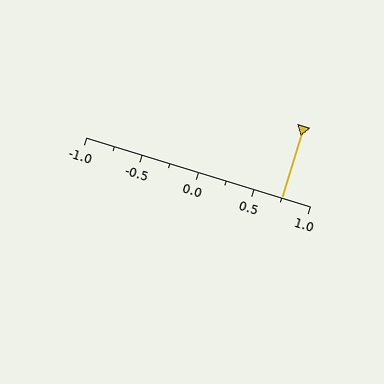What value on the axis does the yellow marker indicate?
The marker indicates approximately 0.75.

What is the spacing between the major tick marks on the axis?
The major ticks are spaced 0.5 apart.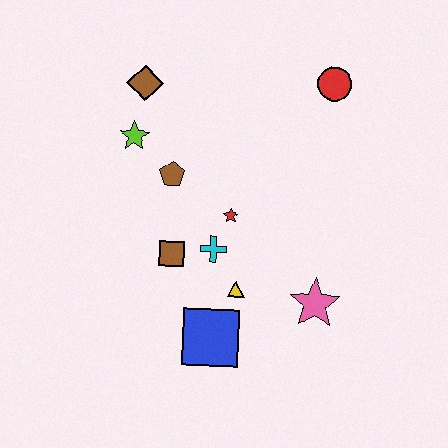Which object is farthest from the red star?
The red circle is farthest from the red star.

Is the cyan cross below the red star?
Yes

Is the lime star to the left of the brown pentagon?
Yes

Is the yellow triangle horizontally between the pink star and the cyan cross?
Yes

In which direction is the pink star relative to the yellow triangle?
The pink star is to the right of the yellow triangle.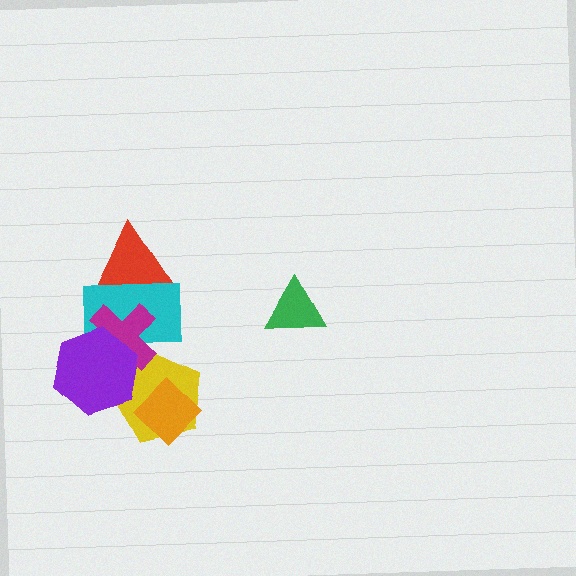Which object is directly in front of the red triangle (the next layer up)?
The cyan rectangle is directly in front of the red triangle.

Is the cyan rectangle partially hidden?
Yes, it is partially covered by another shape.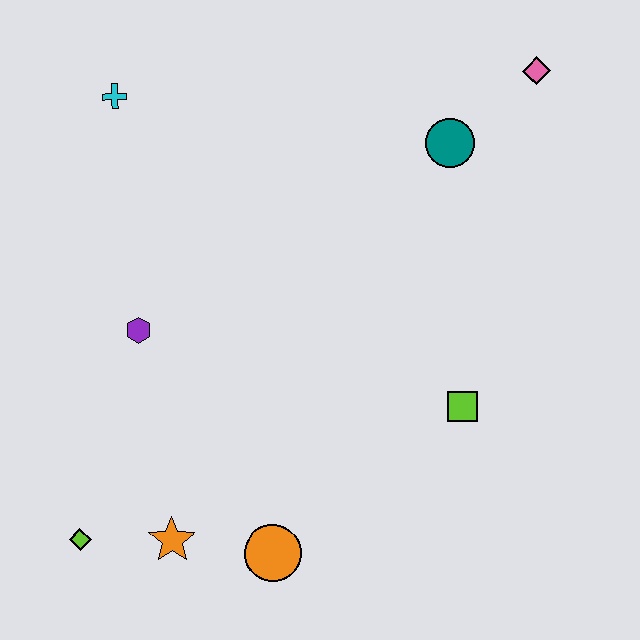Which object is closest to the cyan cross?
The purple hexagon is closest to the cyan cross.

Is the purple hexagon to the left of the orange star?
Yes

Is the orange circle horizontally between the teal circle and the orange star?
Yes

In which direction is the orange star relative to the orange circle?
The orange star is to the left of the orange circle.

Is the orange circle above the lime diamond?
No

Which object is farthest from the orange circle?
The pink diamond is farthest from the orange circle.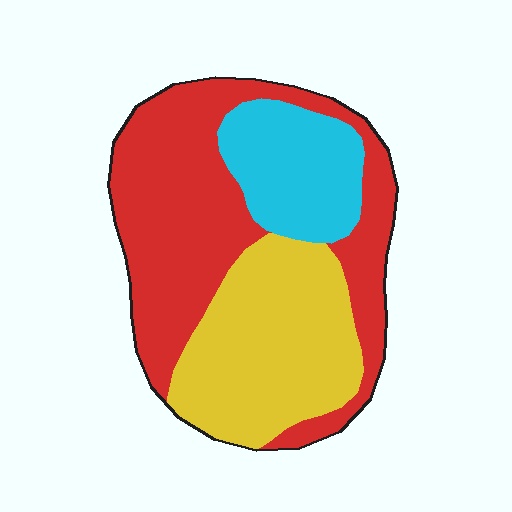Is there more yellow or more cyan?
Yellow.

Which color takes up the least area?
Cyan, at roughly 20%.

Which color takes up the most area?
Red, at roughly 50%.